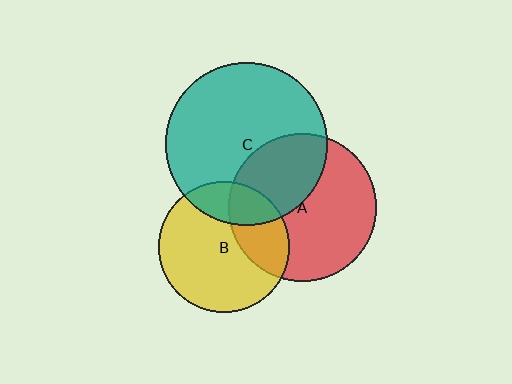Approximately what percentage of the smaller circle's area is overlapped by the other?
Approximately 40%.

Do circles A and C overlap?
Yes.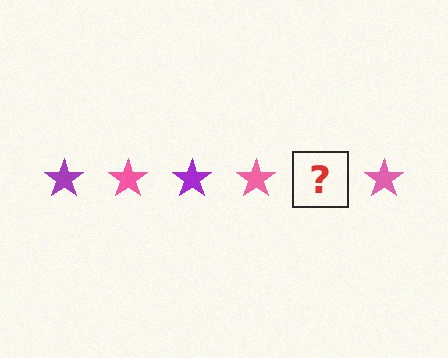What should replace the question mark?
The question mark should be replaced with a purple star.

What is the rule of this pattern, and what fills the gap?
The rule is that the pattern cycles through purple, pink stars. The gap should be filled with a purple star.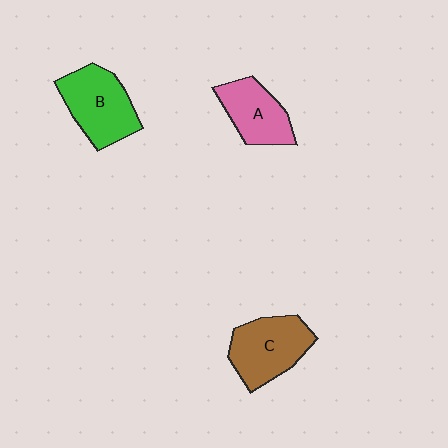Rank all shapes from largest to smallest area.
From largest to smallest: B (green), C (brown), A (pink).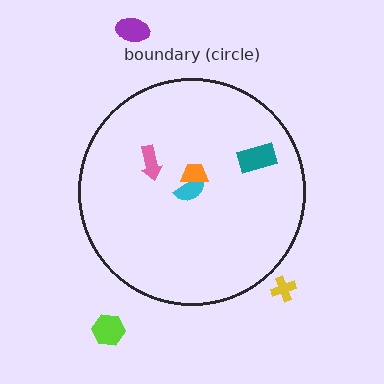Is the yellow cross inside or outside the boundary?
Outside.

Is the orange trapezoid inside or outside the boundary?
Inside.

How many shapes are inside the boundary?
4 inside, 3 outside.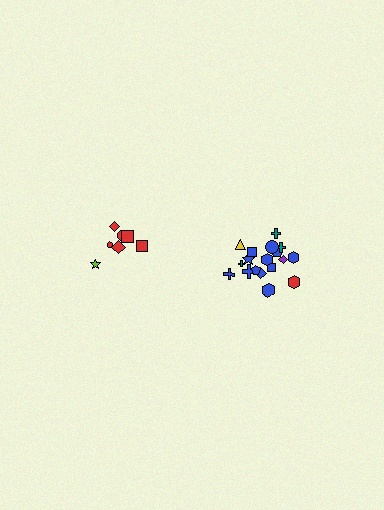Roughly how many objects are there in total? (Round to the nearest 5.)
Roughly 25 objects in total.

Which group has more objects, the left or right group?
The right group.